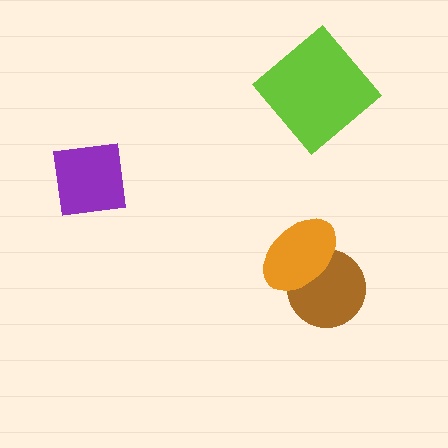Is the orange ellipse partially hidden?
No, no other shape covers it.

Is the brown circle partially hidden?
Yes, it is partially covered by another shape.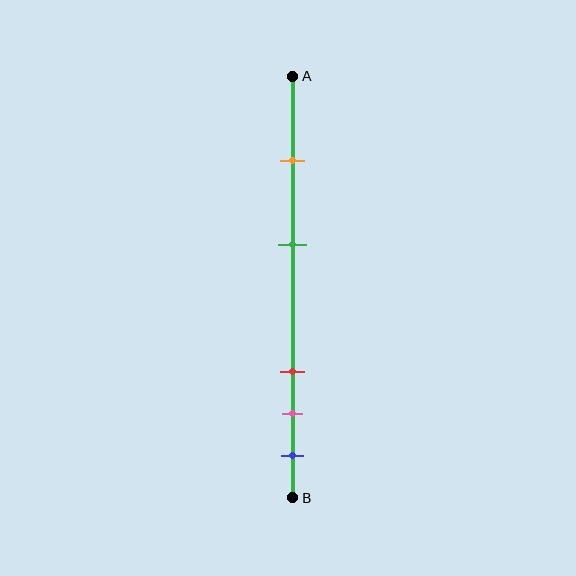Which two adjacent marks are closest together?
The pink and blue marks are the closest adjacent pair.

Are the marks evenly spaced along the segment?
No, the marks are not evenly spaced.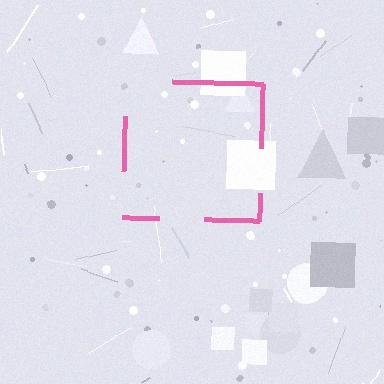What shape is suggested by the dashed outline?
The dashed outline suggests a square.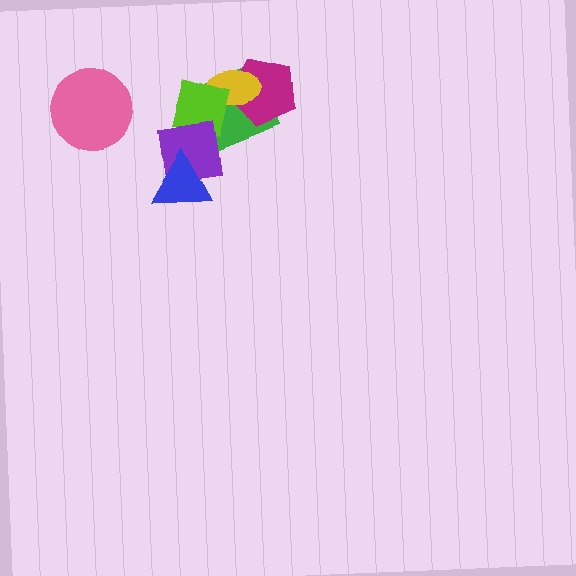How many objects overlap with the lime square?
3 objects overlap with the lime square.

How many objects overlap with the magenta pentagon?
2 objects overlap with the magenta pentagon.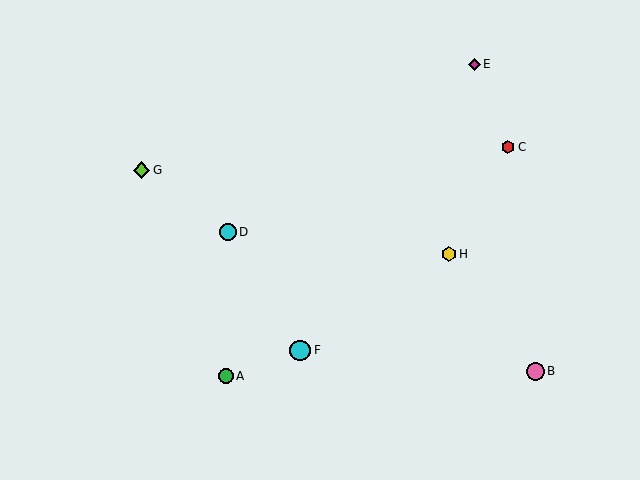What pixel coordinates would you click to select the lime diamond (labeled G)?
Click at (141, 170) to select the lime diamond G.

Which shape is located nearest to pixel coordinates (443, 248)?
The yellow hexagon (labeled H) at (449, 254) is nearest to that location.